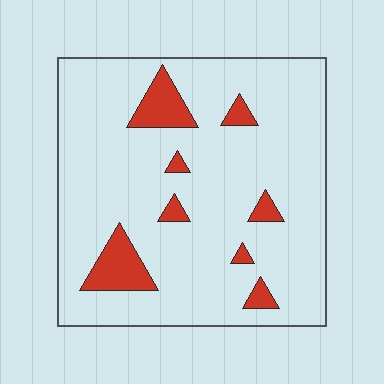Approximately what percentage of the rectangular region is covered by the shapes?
Approximately 10%.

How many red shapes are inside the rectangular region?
8.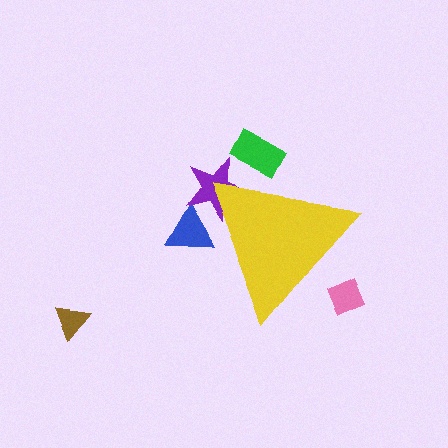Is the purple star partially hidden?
Yes, the purple star is partially hidden behind the yellow triangle.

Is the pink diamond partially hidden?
Yes, the pink diamond is partially hidden behind the yellow triangle.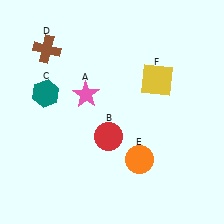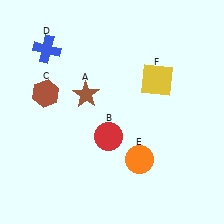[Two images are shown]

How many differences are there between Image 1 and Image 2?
There are 3 differences between the two images.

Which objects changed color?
A changed from pink to brown. C changed from teal to brown. D changed from brown to blue.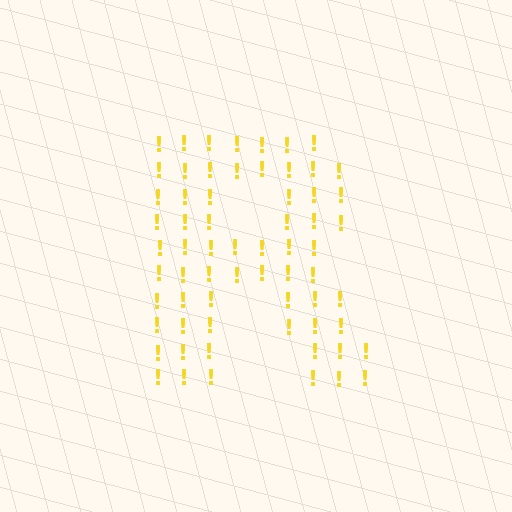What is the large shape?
The large shape is the letter R.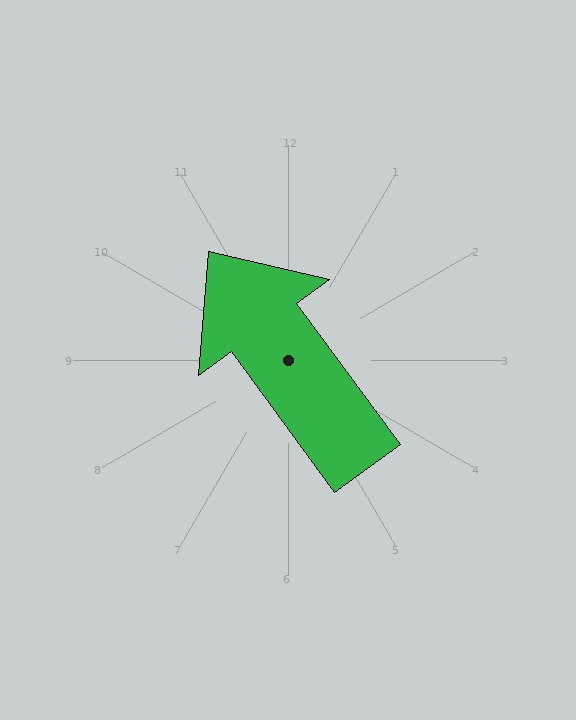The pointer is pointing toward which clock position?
Roughly 11 o'clock.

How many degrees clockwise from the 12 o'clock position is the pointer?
Approximately 324 degrees.